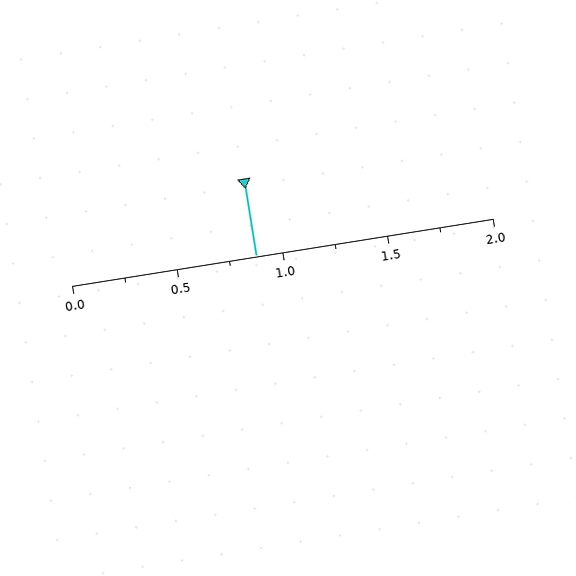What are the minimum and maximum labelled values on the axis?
The axis runs from 0.0 to 2.0.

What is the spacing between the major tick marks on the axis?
The major ticks are spaced 0.5 apart.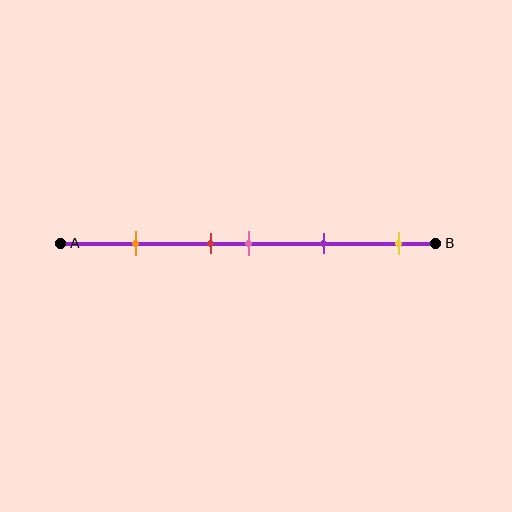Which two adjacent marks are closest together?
The red and pink marks are the closest adjacent pair.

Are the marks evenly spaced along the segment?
No, the marks are not evenly spaced.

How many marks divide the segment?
There are 5 marks dividing the segment.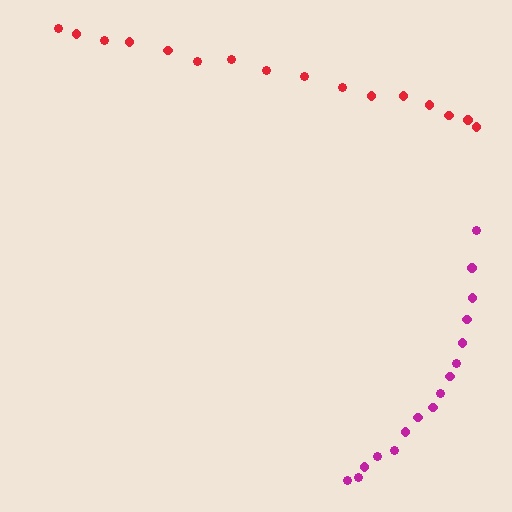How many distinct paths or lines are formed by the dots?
There are 2 distinct paths.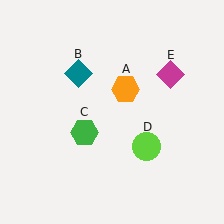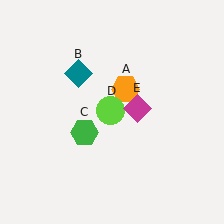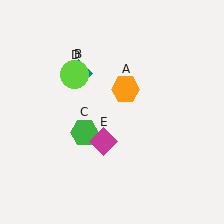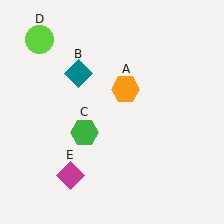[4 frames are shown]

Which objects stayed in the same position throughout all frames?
Orange hexagon (object A) and teal diamond (object B) and green hexagon (object C) remained stationary.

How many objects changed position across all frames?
2 objects changed position: lime circle (object D), magenta diamond (object E).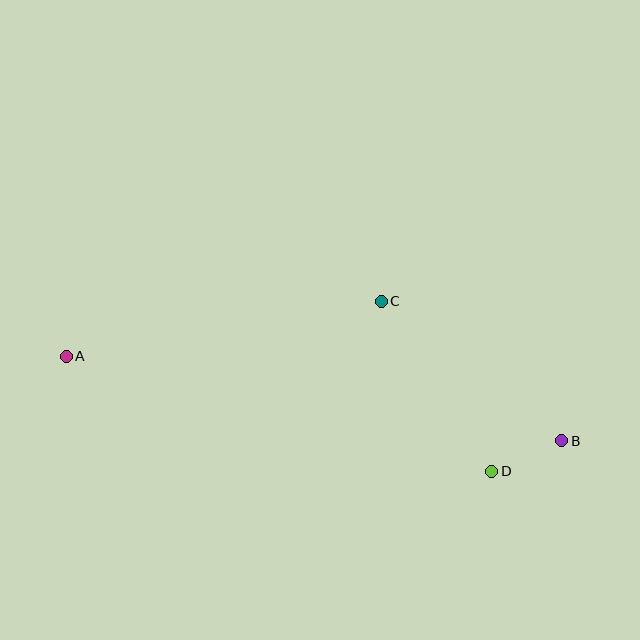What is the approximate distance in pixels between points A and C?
The distance between A and C is approximately 320 pixels.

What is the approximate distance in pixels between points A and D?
The distance between A and D is approximately 441 pixels.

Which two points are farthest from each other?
Points A and B are farthest from each other.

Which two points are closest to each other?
Points B and D are closest to each other.